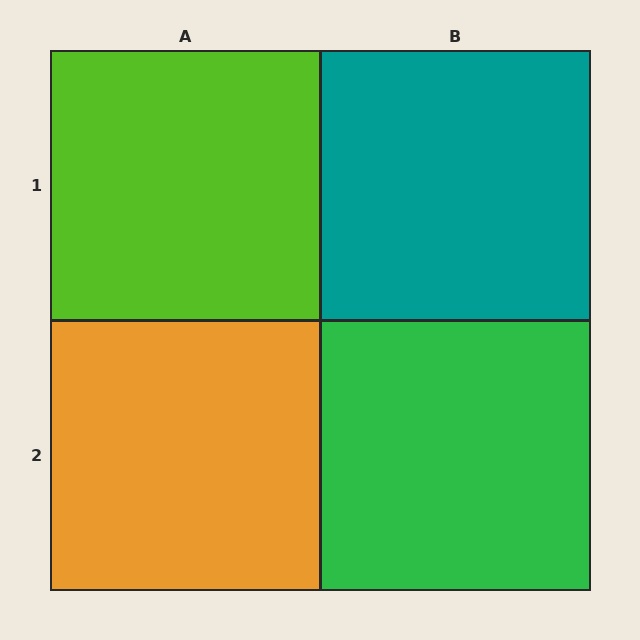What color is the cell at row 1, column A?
Lime.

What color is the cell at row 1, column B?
Teal.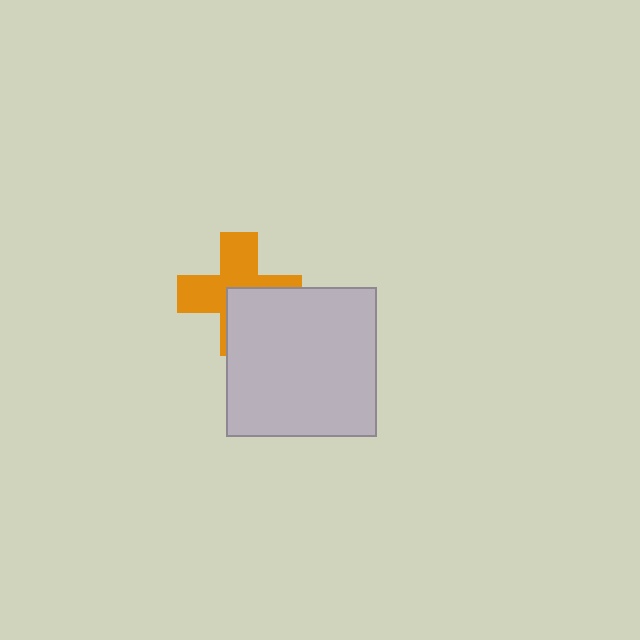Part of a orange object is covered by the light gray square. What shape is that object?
It is a cross.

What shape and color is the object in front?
The object in front is a light gray square.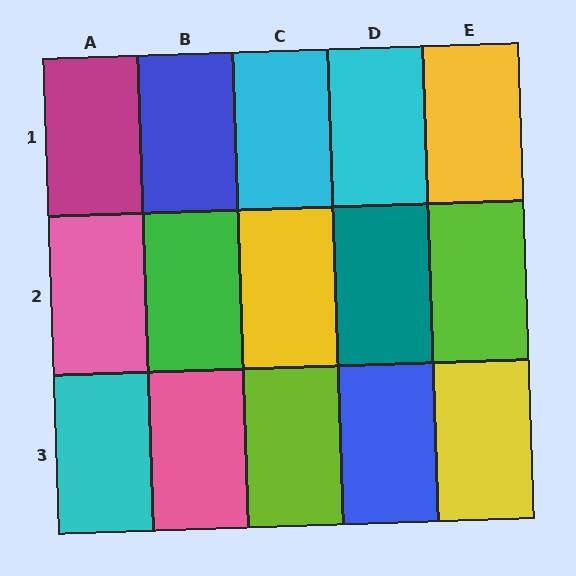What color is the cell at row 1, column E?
Yellow.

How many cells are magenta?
1 cell is magenta.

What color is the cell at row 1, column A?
Magenta.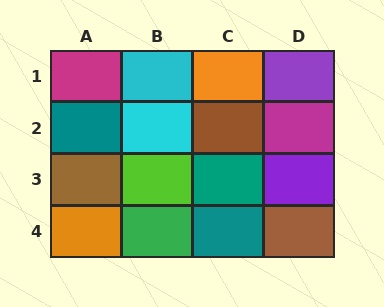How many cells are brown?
3 cells are brown.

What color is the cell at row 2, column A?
Teal.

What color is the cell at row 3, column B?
Lime.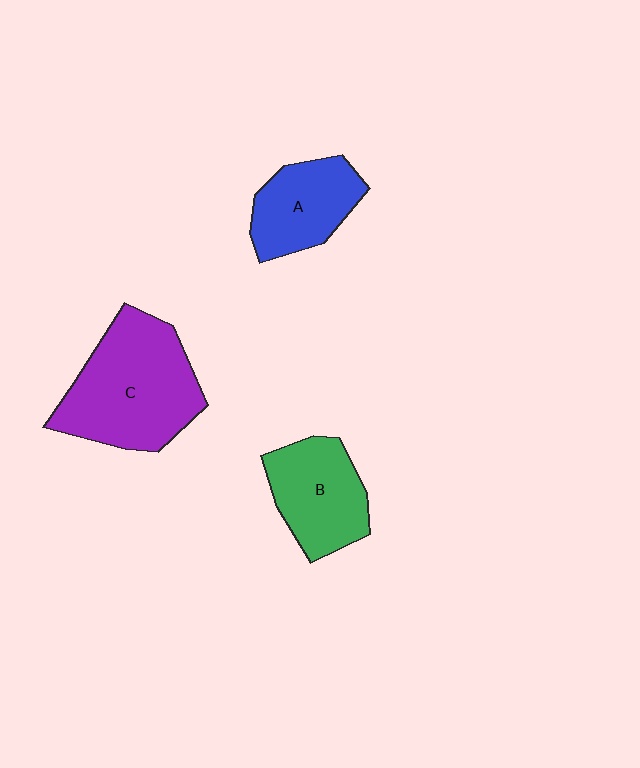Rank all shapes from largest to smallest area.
From largest to smallest: C (purple), B (green), A (blue).